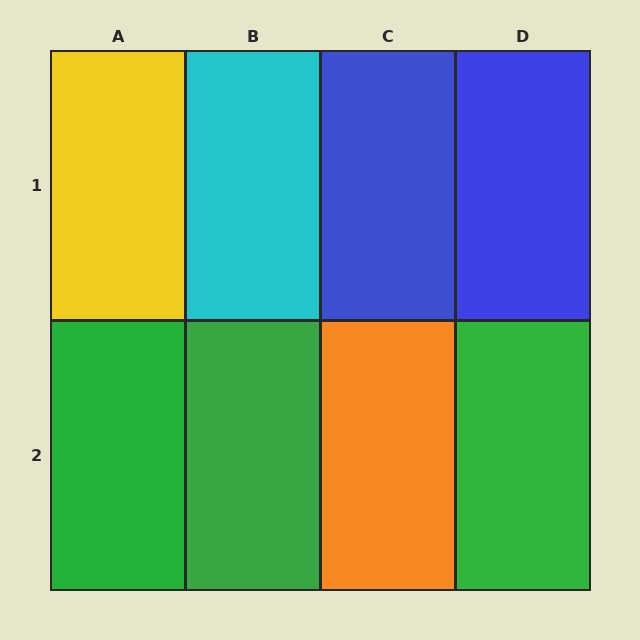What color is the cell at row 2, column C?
Orange.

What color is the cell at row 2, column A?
Green.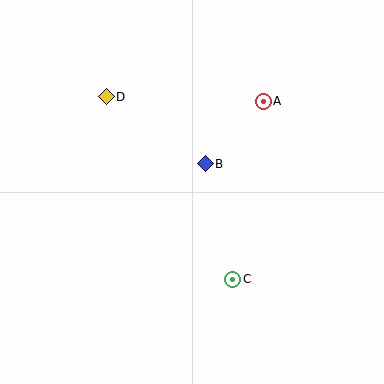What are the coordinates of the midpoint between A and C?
The midpoint between A and C is at (248, 190).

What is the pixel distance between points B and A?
The distance between B and A is 85 pixels.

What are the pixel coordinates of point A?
Point A is at (263, 101).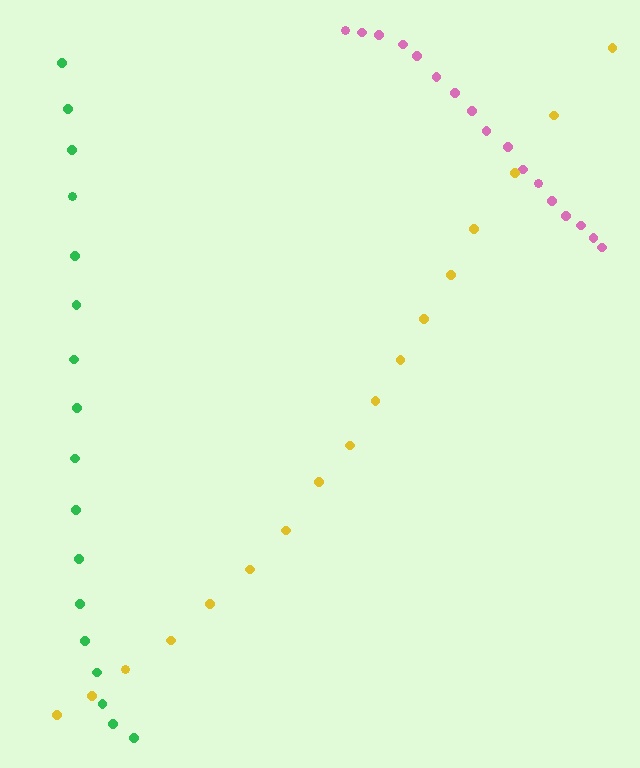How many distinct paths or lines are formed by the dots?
There are 3 distinct paths.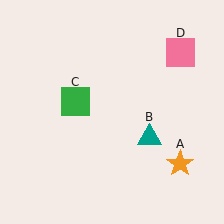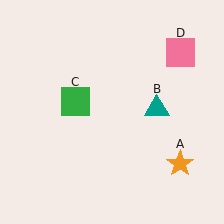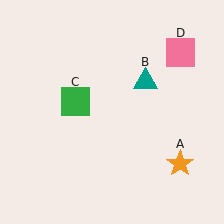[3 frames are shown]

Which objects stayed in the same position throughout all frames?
Orange star (object A) and green square (object C) and pink square (object D) remained stationary.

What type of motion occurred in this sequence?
The teal triangle (object B) rotated counterclockwise around the center of the scene.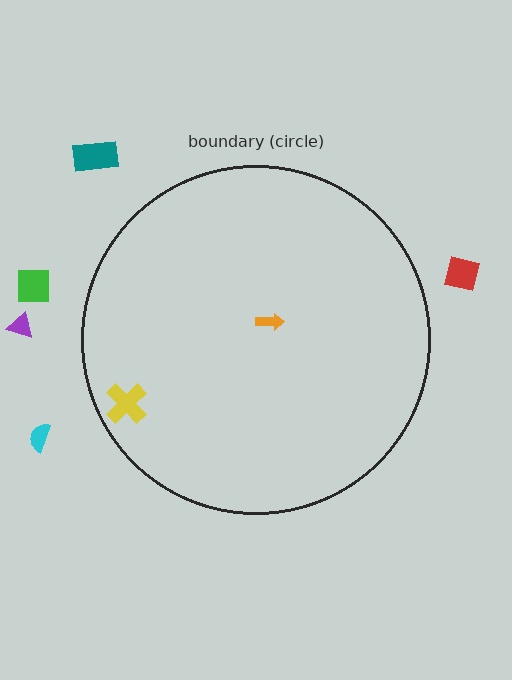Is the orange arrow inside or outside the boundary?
Inside.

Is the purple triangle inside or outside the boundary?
Outside.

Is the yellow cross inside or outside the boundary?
Inside.